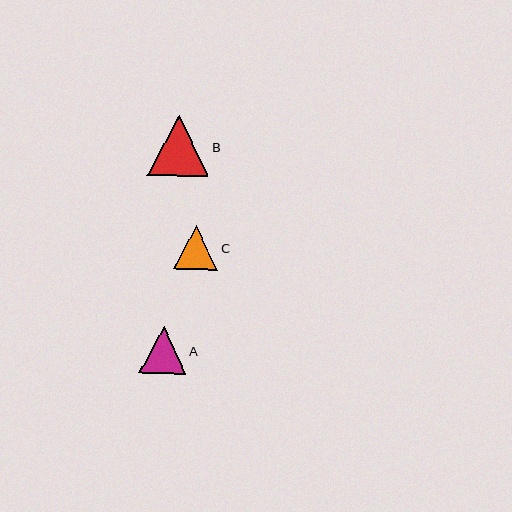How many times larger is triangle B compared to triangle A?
Triangle B is approximately 1.3 times the size of triangle A.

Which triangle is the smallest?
Triangle C is the smallest with a size of approximately 44 pixels.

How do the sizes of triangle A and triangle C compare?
Triangle A and triangle C are approximately the same size.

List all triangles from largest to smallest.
From largest to smallest: B, A, C.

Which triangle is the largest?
Triangle B is the largest with a size of approximately 61 pixels.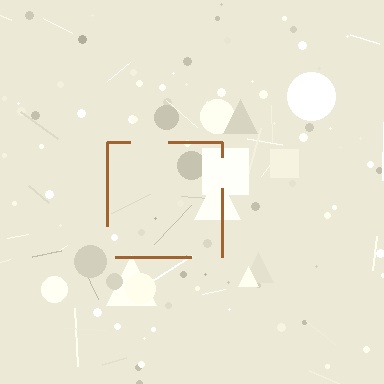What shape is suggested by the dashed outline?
The dashed outline suggests a square.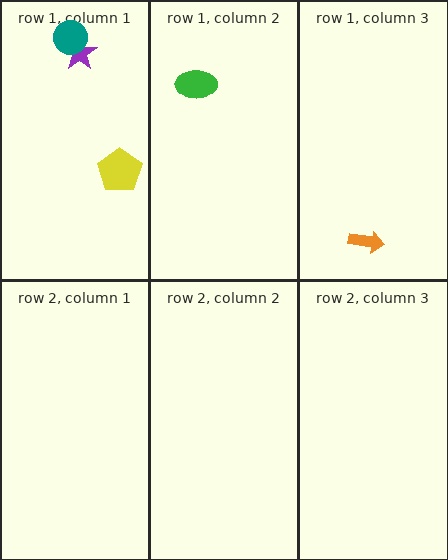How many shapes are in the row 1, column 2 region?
1.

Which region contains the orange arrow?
The row 1, column 3 region.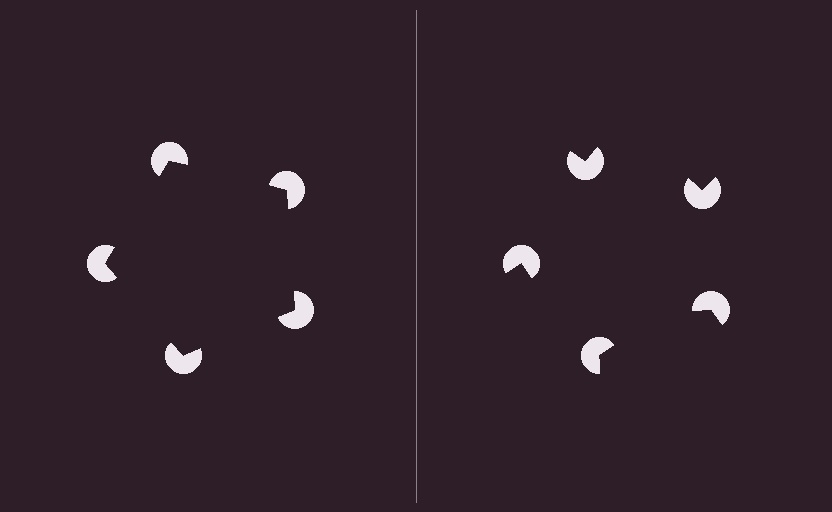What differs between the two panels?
The pac-man discs are positioned identically on both sides; only the wedge orientations differ. On the left they align to a pentagon; on the right they are misaligned.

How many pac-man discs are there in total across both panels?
10 — 5 on each side.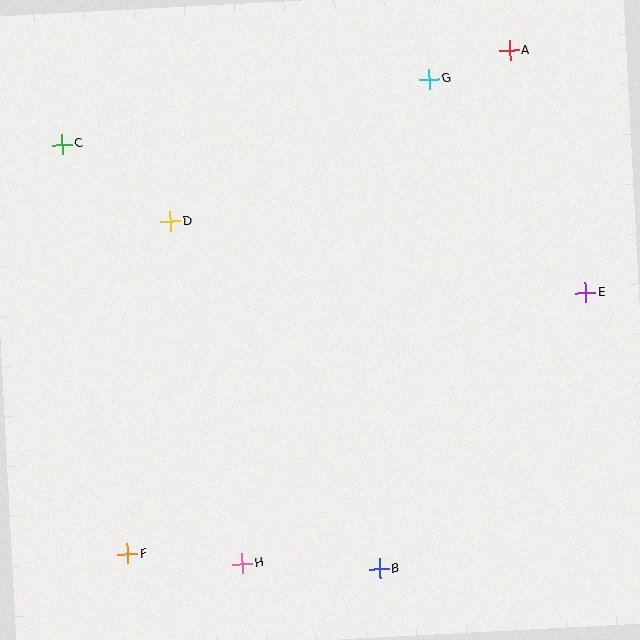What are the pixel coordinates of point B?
Point B is at (379, 569).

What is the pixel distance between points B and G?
The distance between B and G is 492 pixels.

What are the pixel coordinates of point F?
Point F is at (128, 554).